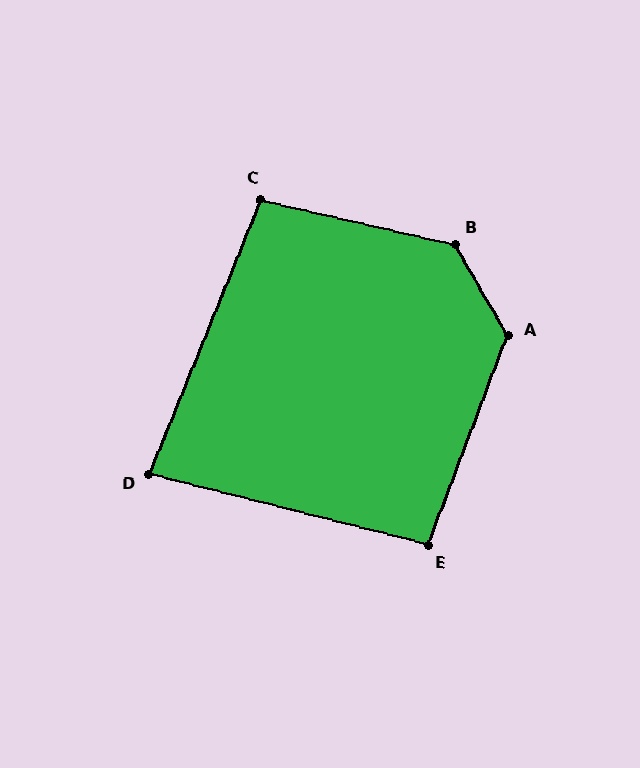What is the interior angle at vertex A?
Approximately 129 degrees (obtuse).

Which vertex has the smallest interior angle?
D, at approximately 82 degrees.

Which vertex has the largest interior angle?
B, at approximately 133 degrees.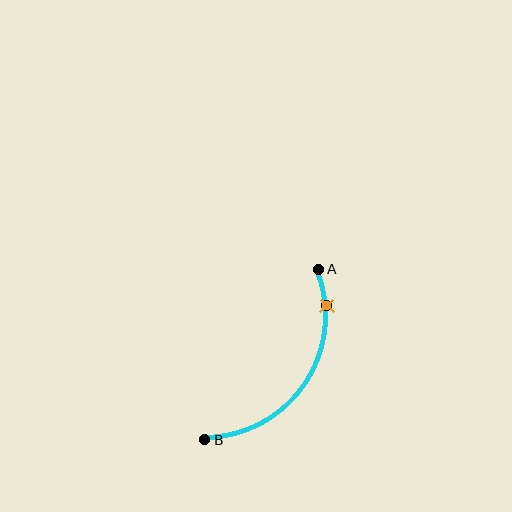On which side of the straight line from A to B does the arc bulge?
The arc bulges to the right of the straight line connecting A and B.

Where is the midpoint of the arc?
The arc midpoint is the point on the curve farthest from the straight line joining A and B. It sits to the right of that line.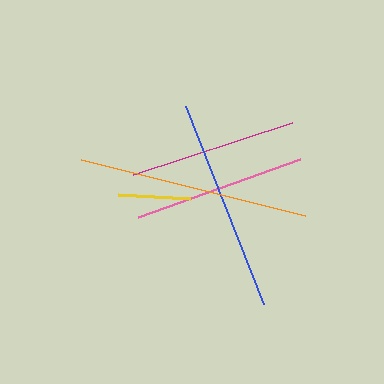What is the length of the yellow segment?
The yellow segment is approximately 72 pixels long.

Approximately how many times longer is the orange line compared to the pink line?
The orange line is approximately 1.3 times the length of the pink line.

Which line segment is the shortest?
The yellow line is the shortest at approximately 72 pixels.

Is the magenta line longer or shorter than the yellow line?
The magenta line is longer than the yellow line.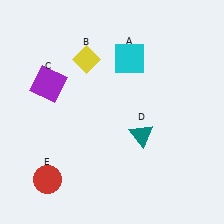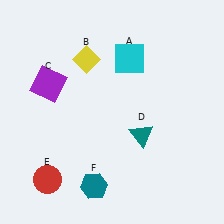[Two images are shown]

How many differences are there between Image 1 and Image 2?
There is 1 difference between the two images.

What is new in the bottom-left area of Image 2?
A teal hexagon (F) was added in the bottom-left area of Image 2.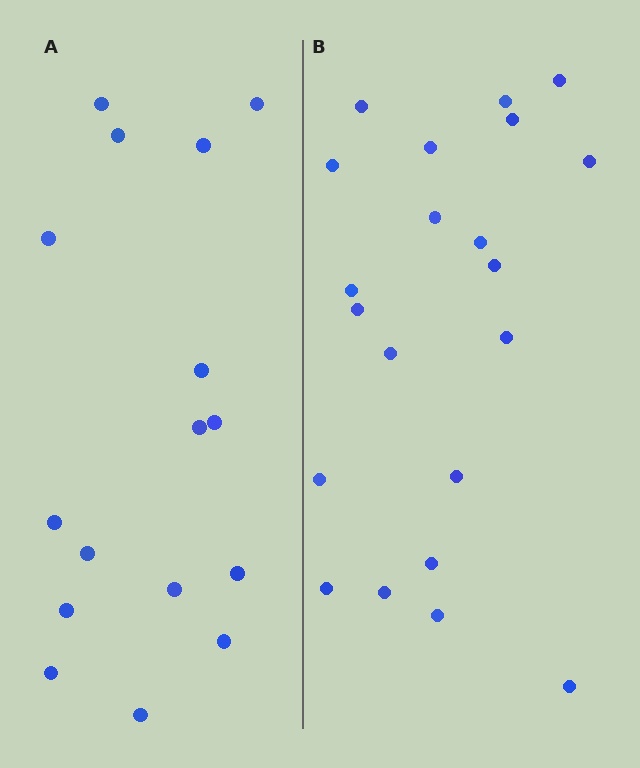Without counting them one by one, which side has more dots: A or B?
Region B (the right region) has more dots.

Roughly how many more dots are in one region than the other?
Region B has about 5 more dots than region A.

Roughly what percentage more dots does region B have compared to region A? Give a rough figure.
About 30% more.